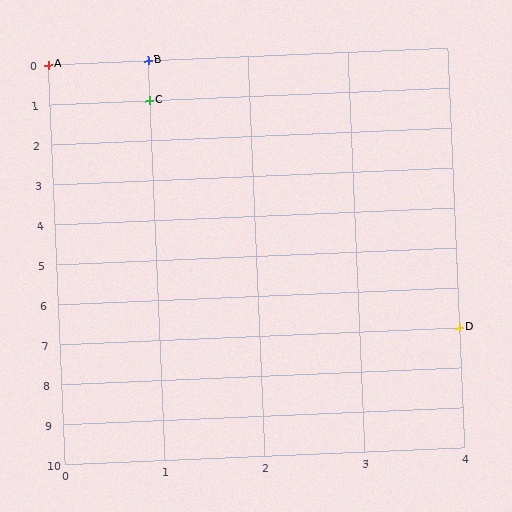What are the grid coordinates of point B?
Point B is at grid coordinates (1, 0).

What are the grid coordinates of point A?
Point A is at grid coordinates (0, 0).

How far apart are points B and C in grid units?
Points B and C are 1 row apart.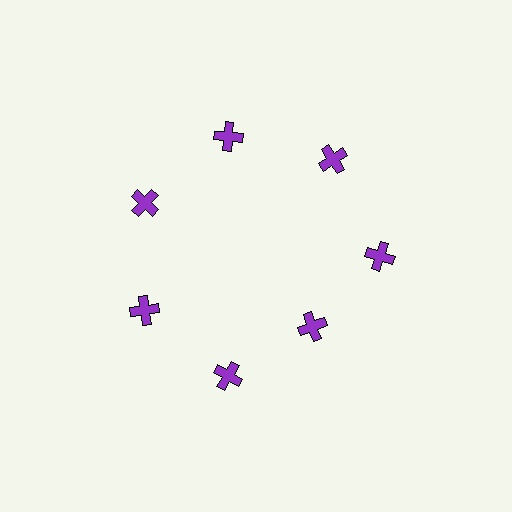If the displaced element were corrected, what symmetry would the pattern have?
It would have 7-fold rotational symmetry — the pattern would map onto itself every 51 degrees.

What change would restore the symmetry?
The symmetry would be restored by moving it outward, back onto the ring so that all 7 crosses sit at equal angles and equal distance from the center.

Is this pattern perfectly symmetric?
No. The 7 purple crosses are arranged in a ring, but one element near the 5 o'clock position is pulled inward toward the center, breaking the 7-fold rotational symmetry.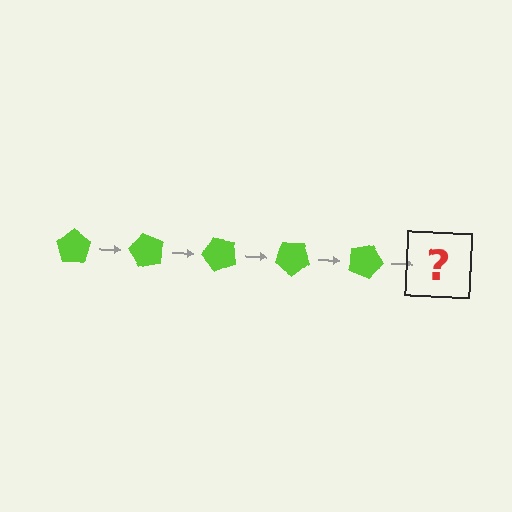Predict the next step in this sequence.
The next step is a lime pentagon rotated 300 degrees.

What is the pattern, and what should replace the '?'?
The pattern is that the pentagon rotates 60 degrees each step. The '?' should be a lime pentagon rotated 300 degrees.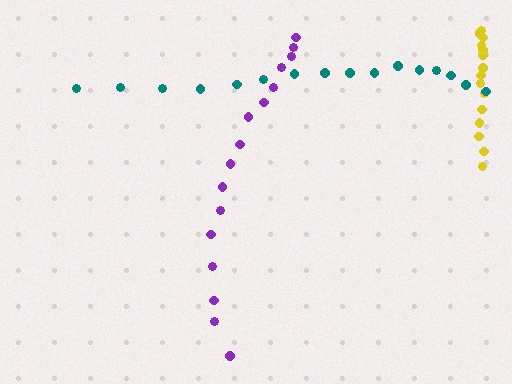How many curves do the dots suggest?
There are 3 distinct paths.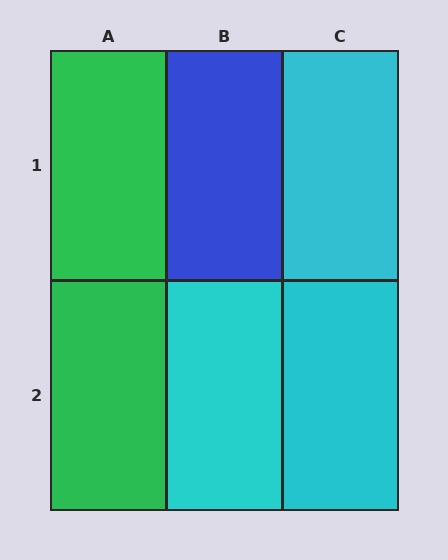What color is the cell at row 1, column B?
Blue.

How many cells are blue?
1 cell is blue.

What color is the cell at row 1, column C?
Cyan.